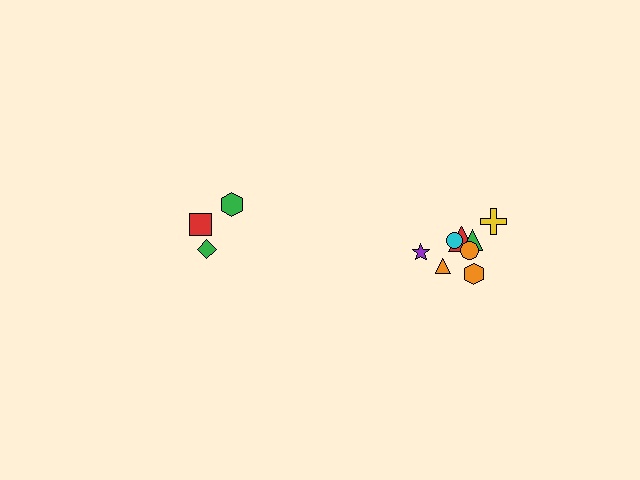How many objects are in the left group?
There are 3 objects.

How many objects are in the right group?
There are 8 objects.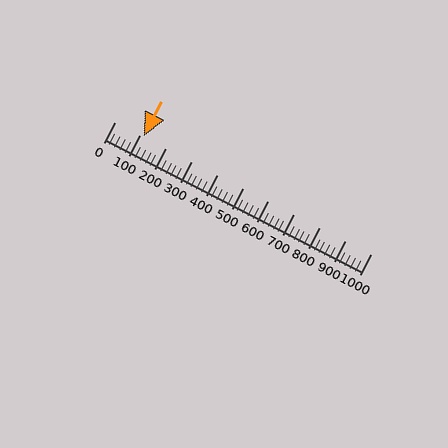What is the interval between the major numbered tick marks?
The major tick marks are spaced 100 units apart.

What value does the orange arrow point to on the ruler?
The orange arrow points to approximately 114.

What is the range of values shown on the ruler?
The ruler shows values from 0 to 1000.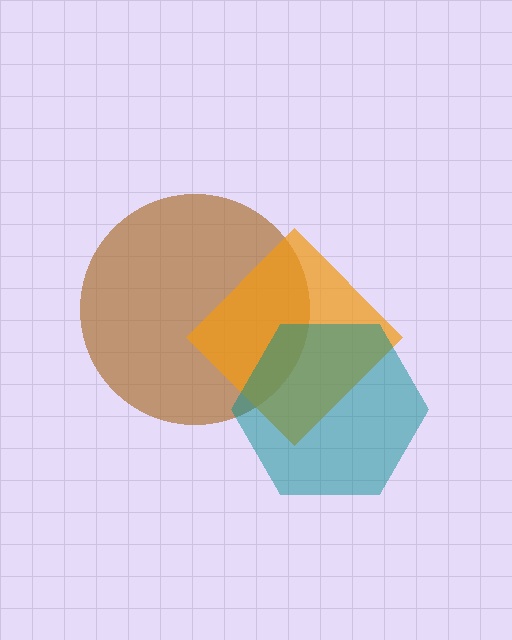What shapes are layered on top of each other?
The layered shapes are: a brown circle, an orange diamond, a teal hexagon.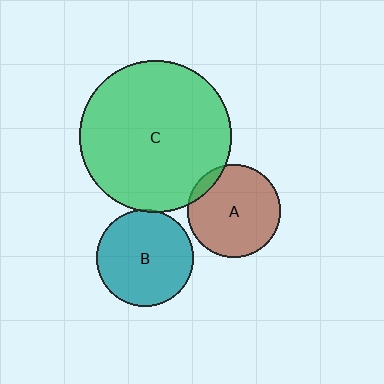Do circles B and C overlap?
Yes.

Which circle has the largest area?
Circle C (green).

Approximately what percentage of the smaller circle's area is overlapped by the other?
Approximately 5%.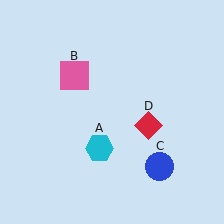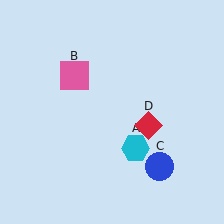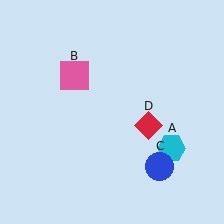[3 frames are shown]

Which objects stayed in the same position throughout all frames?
Pink square (object B) and blue circle (object C) and red diamond (object D) remained stationary.